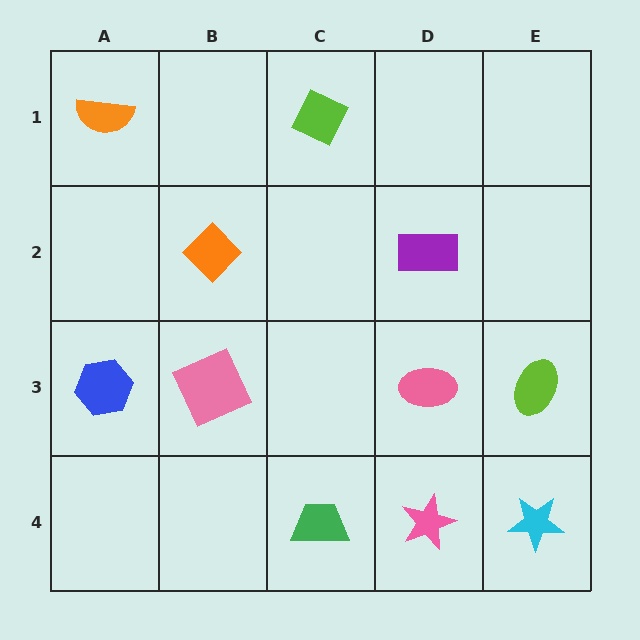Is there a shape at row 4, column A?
No, that cell is empty.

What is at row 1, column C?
A lime diamond.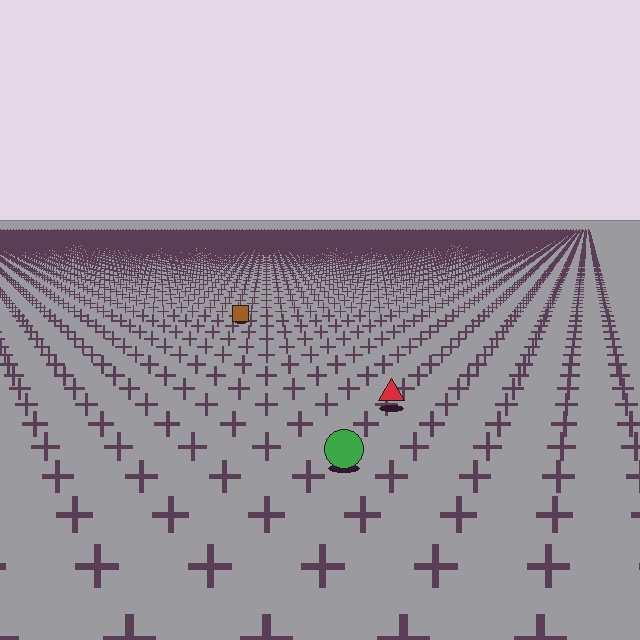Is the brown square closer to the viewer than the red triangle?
No. The red triangle is closer — you can tell from the texture gradient: the ground texture is coarser near it.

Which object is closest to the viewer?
The green circle is closest. The texture marks near it are larger and more spread out.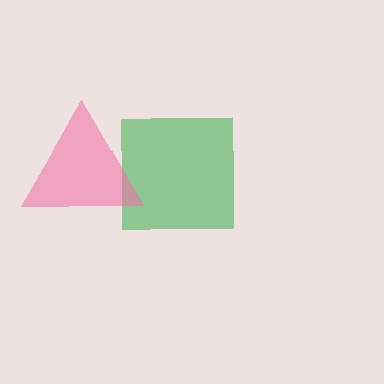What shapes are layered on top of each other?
The layered shapes are: a green square, a pink triangle.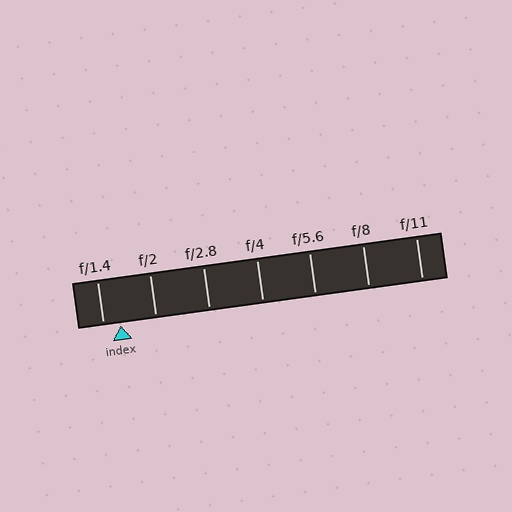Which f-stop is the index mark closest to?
The index mark is closest to f/1.4.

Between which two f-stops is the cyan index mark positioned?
The index mark is between f/1.4 and f/2.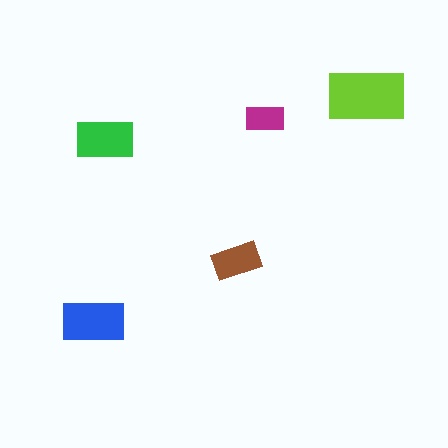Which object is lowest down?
The blue rectangle is bottommost.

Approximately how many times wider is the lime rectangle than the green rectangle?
About 1.5 times wider.